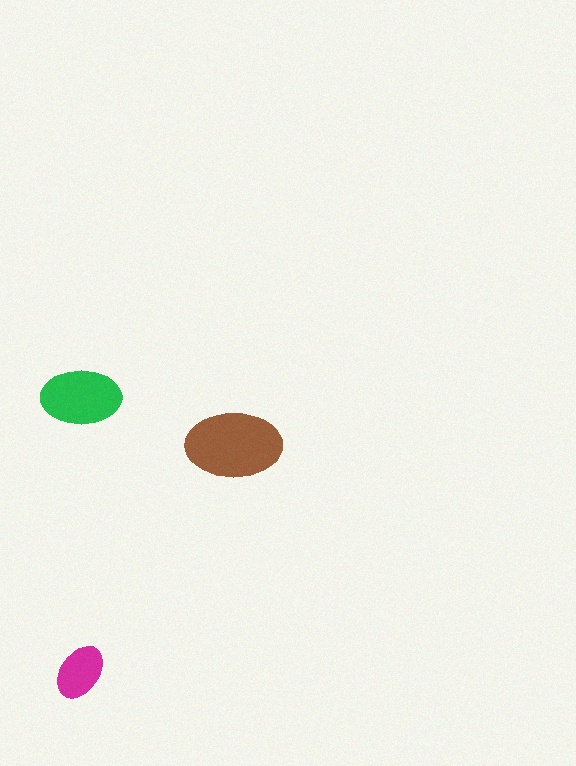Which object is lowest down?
The magenta ellipse is bottommost.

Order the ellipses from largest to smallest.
the brown one, the green one, the magenta one.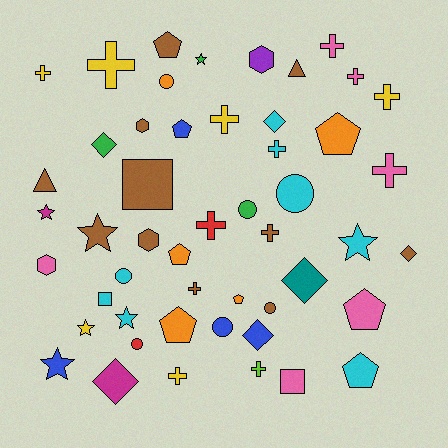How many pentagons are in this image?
There are 8 pentagons.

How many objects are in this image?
There are 50 objects.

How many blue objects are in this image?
There are 4 blue objects.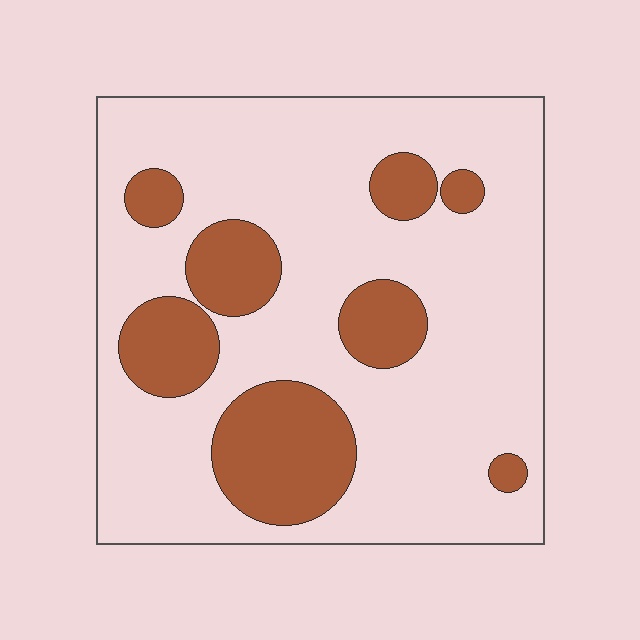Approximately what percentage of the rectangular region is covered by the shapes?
Approximately 25%.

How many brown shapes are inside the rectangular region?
8.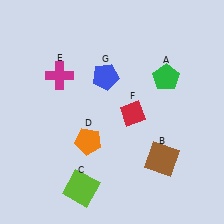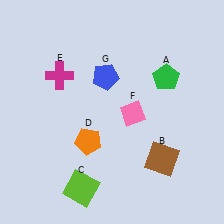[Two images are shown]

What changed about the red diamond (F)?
In Image 1, F is red. In Image 2, it changed to pink.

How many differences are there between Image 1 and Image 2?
There is 1 difference between the two images.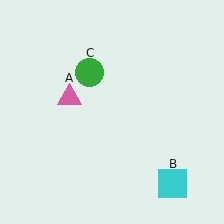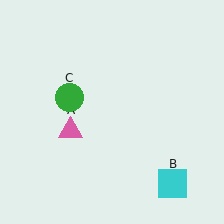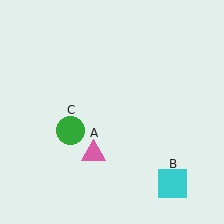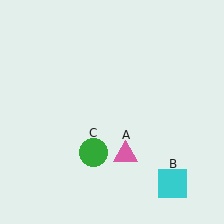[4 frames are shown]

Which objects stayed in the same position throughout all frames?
Cyan square (object B) remained stationary.